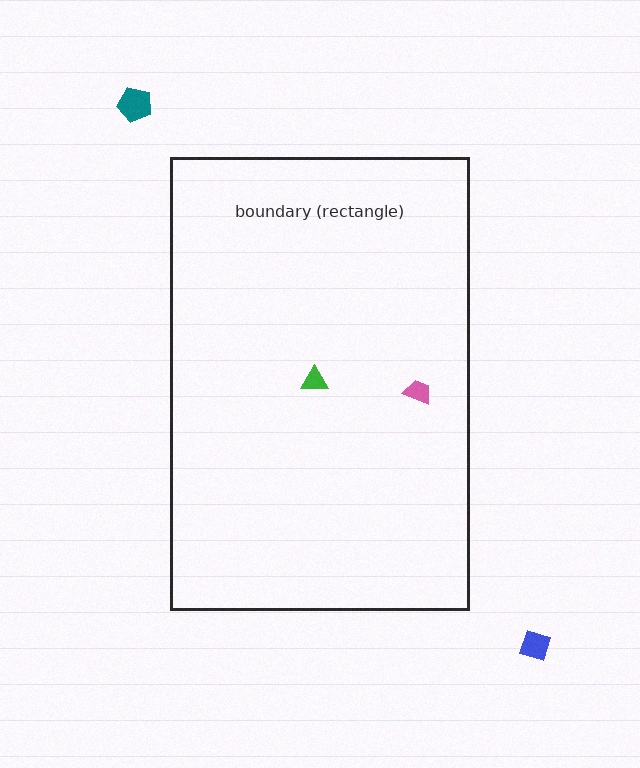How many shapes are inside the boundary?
2 inside, 2 outside.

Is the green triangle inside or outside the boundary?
Inside.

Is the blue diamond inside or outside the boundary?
Outside.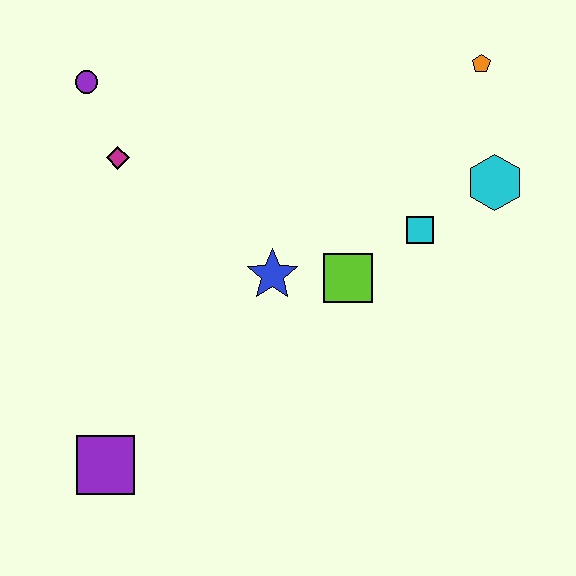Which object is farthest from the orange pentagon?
The purple square is farthest from the orange pentagon.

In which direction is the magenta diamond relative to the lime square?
The magenta diamond is to the left of the lime square.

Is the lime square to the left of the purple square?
No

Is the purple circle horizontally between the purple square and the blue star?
No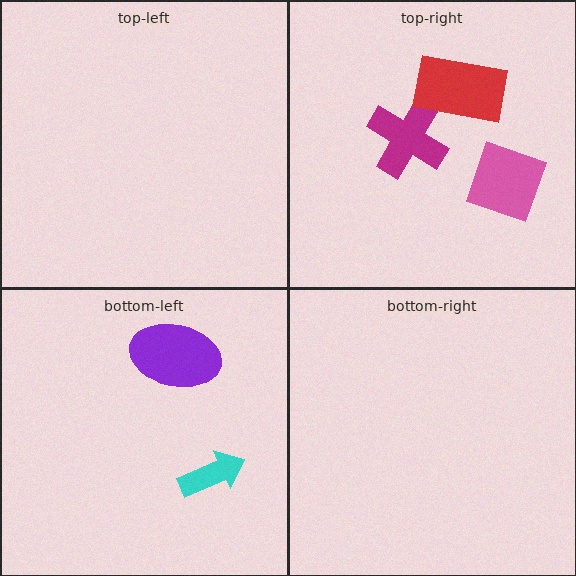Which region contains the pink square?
The top-right region.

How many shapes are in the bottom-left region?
2.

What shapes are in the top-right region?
The magenta cross, the pink square, the red rectangle.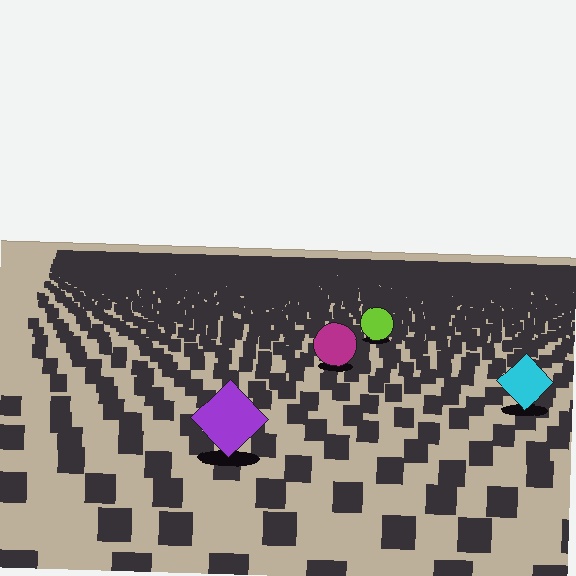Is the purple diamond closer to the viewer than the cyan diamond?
Yes. The purple diamond is closer — you can tell from the texture gradient: the ground texture is coarser near it.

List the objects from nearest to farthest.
From nearest to farthest: the purple diamond, the cyan diamond, the magenta circle, the lime circle.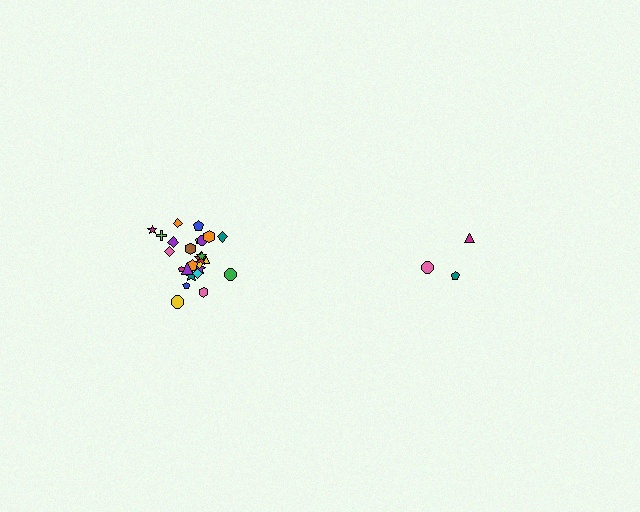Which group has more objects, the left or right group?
The left group.